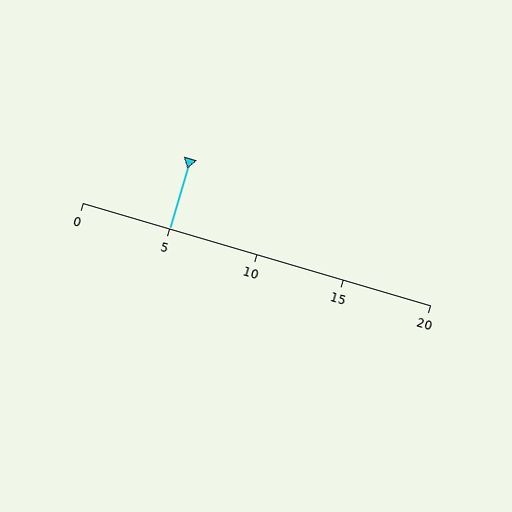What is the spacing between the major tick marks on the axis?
The major ticks are spaced 5 apart.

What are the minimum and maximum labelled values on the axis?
The axis runs from 0 to 20.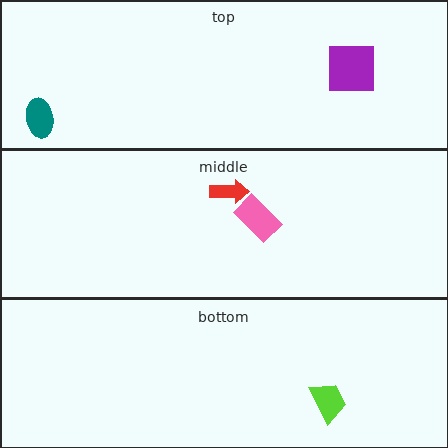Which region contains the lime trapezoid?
The bottom region.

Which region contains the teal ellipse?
The top region.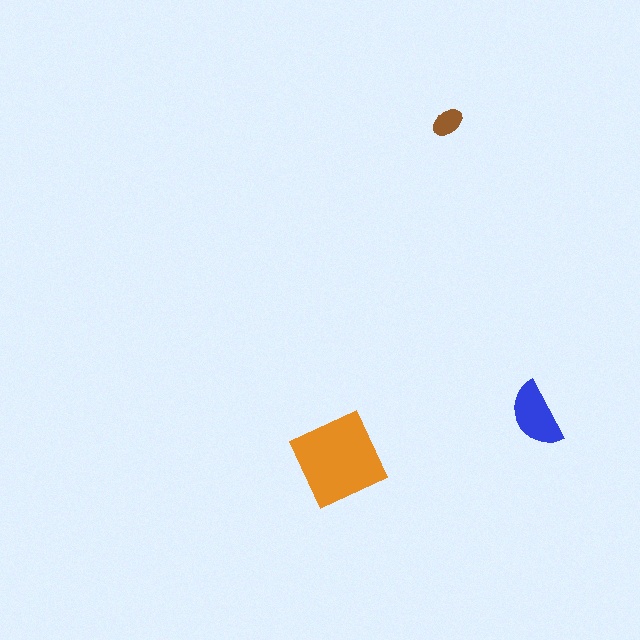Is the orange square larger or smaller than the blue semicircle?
Larger.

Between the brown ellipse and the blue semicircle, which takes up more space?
The blue semicircle.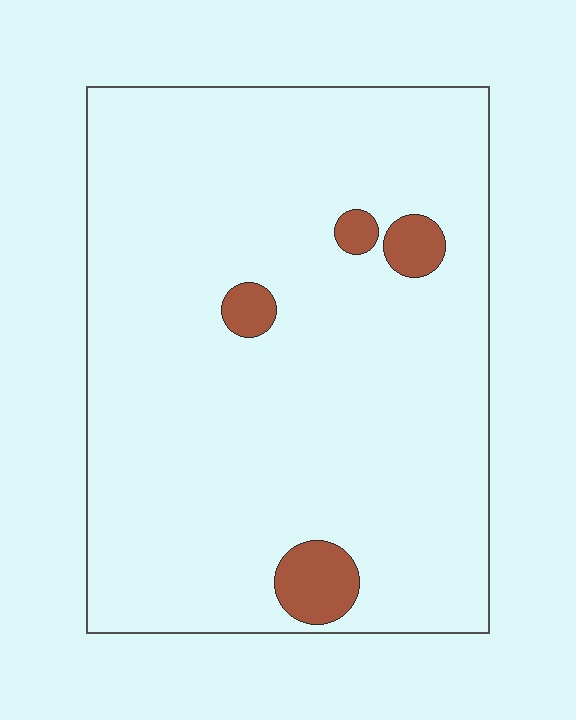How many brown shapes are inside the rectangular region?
4.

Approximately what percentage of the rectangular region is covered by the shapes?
Approximately 5%.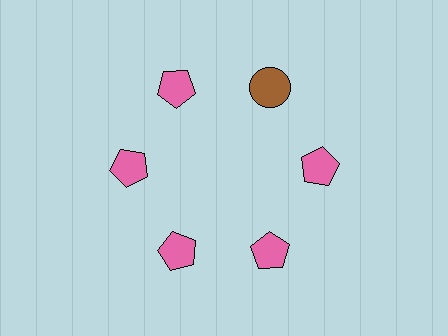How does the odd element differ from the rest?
It differs in both color (brown instead of pink) and shape (circle instead of pentagon).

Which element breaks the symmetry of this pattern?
The brown circle at roughly the 1 o'clock position breaks the symmetry. All other shapes are pink pentagons.